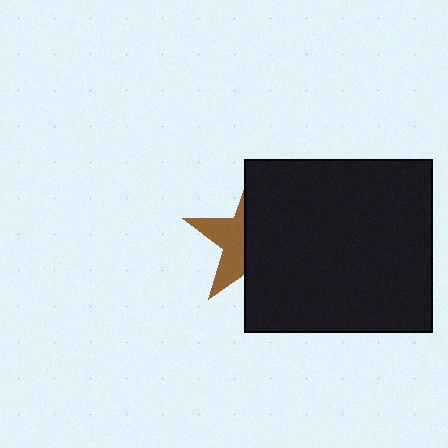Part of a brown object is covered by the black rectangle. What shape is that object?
It is a star.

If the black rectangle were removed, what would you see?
You would see the complete brown star.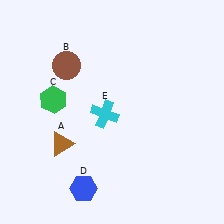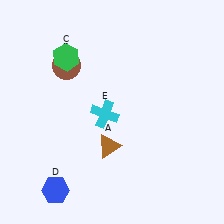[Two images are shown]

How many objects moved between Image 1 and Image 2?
3 objects moved between the two images.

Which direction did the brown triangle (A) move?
The brown triangle (A) moved right.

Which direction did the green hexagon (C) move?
The green hexagon (C) moved up.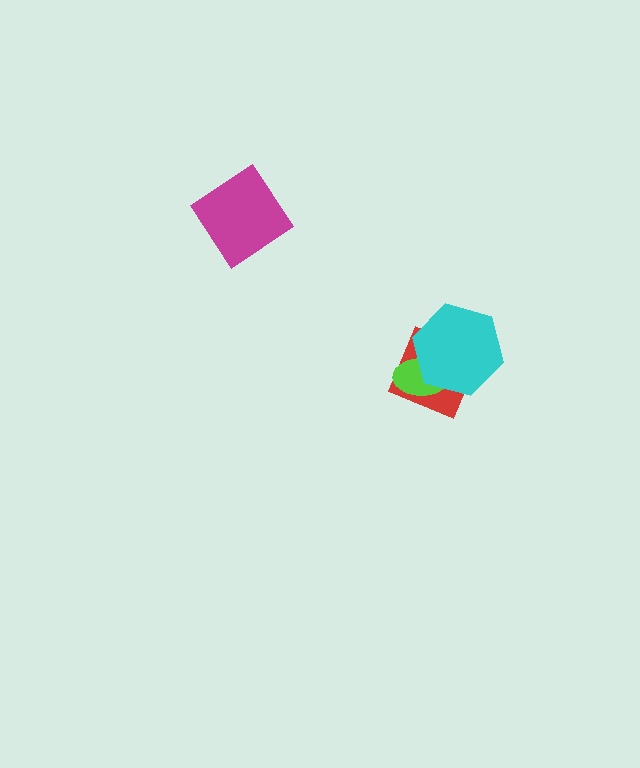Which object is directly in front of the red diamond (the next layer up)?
The lime ellipse is directly in front of the red diamond.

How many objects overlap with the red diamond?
2 objects overlap with the red diamond.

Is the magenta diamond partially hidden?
No, no other shape covers it.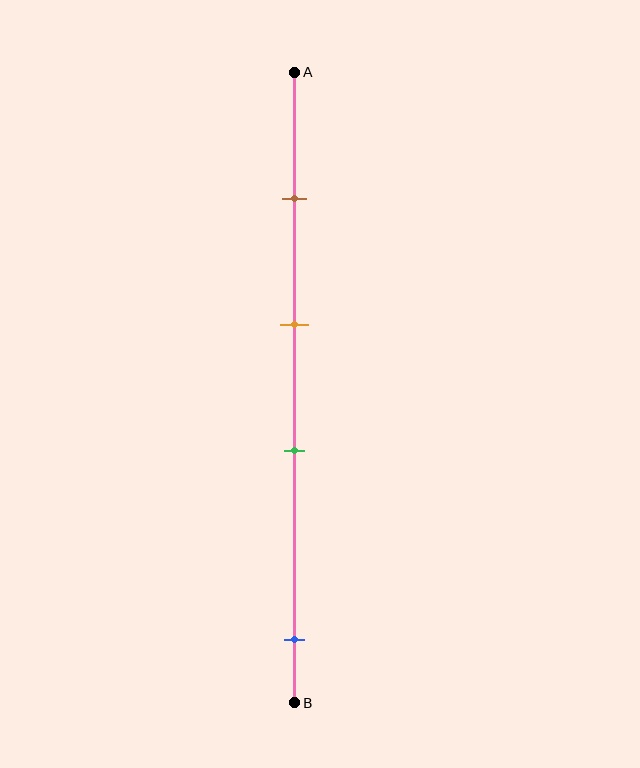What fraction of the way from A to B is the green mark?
The green mark is approximately 60% (0.6) of the way from A to B.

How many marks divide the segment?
There are 4 marks dividing the segment.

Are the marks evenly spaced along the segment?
No, the marks are not evenly spaced.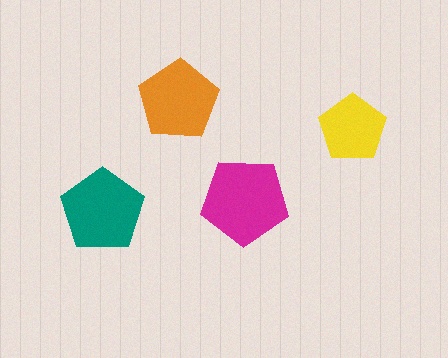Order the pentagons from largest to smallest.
the magenta one, the teal one, the orange one, the yellow one.